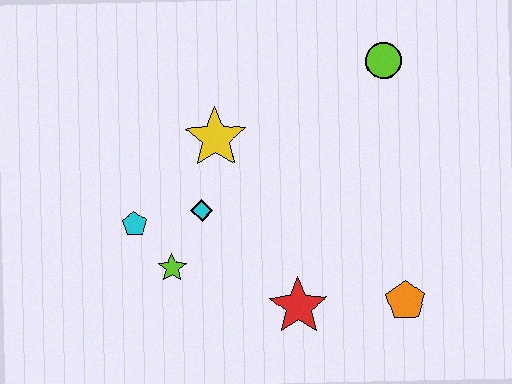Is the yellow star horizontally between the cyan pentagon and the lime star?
No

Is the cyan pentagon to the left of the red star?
Yes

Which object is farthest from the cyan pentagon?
The lime circle is farthest from the cyan pentagon.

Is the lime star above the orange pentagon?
Yes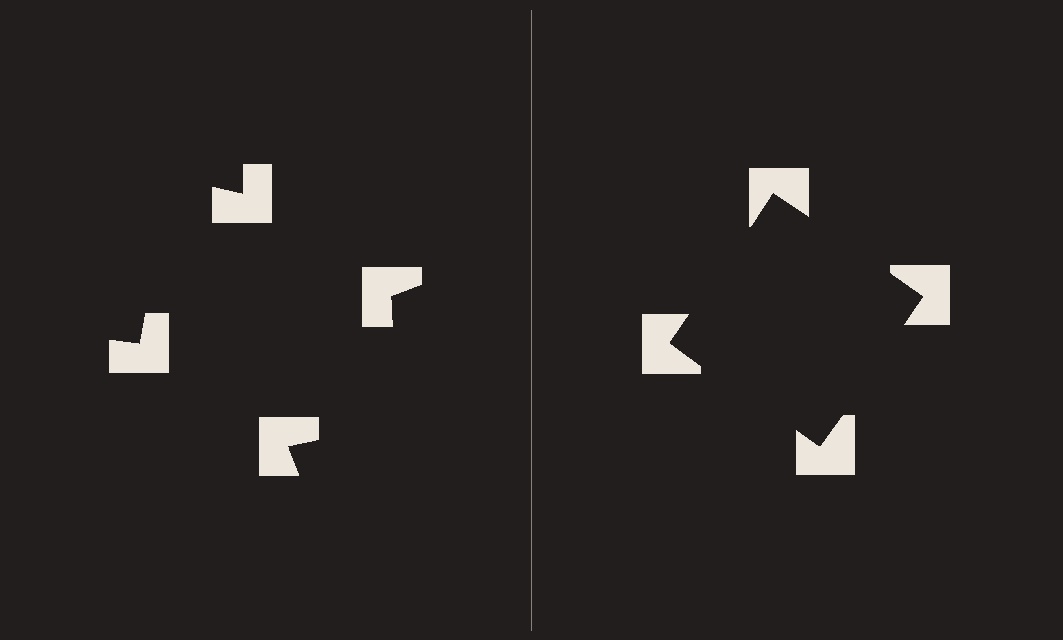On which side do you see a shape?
An illusory square appears on the right side. On the left side the wedge cuts are rotated, so no coherent shape forms.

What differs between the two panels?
The notched squares are positioned identically on both sides; only the wedge orientations differ. On the right they align to a square; on the left they are misaligned.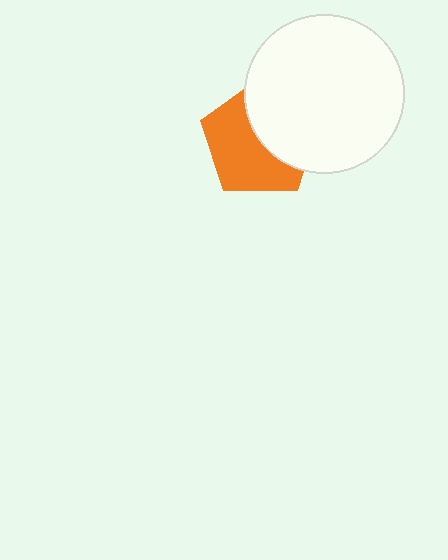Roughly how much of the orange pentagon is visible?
About half of it is visible (roughly 56%).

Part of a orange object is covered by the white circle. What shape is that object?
It is a pentagon.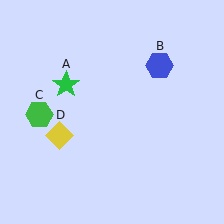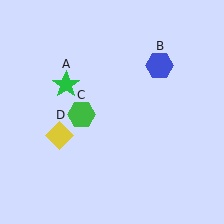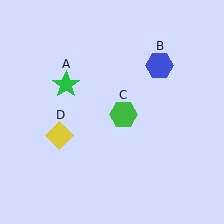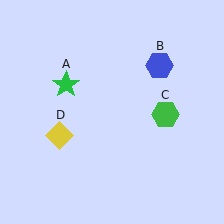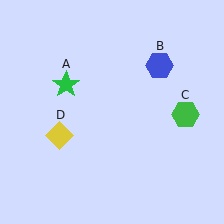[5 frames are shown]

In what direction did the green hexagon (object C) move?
The green hexagon (object C) moved right.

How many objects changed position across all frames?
1 object changed position: green hexagon (object C).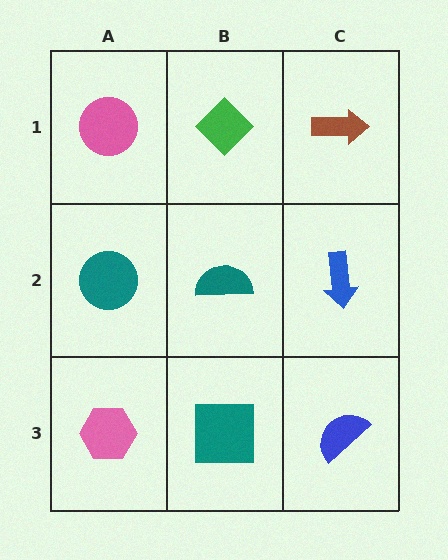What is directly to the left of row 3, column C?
A teal square.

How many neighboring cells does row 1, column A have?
2.